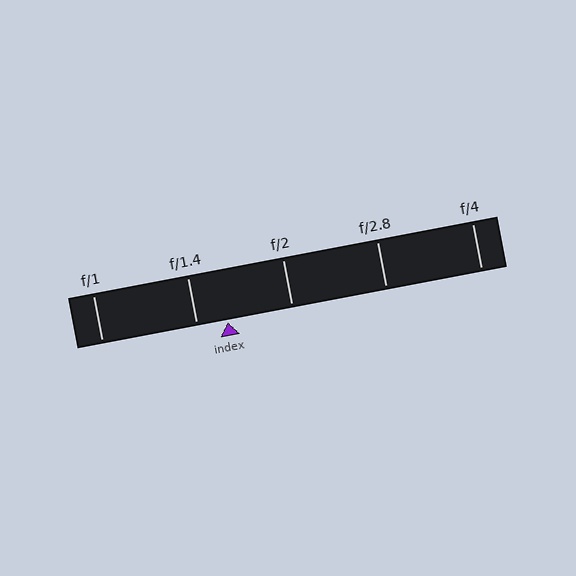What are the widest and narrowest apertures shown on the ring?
The widest aperture shown is f/1 and the narrowest is f/4.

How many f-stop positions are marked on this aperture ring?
There are 5 f-stop positions marked.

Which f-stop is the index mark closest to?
The index mark is closest to f/1.4.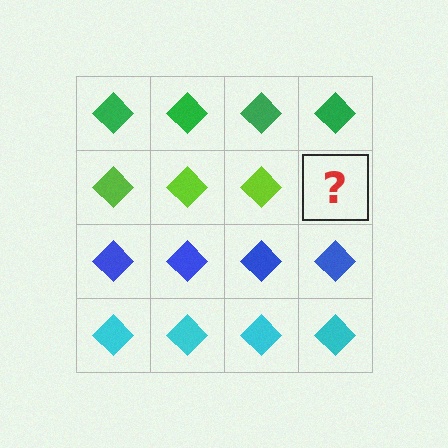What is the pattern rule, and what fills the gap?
The rule is that each row has a consistent color. The gap should be filled with a lime diamond.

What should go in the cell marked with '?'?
The missing cell should contain a lime diamond.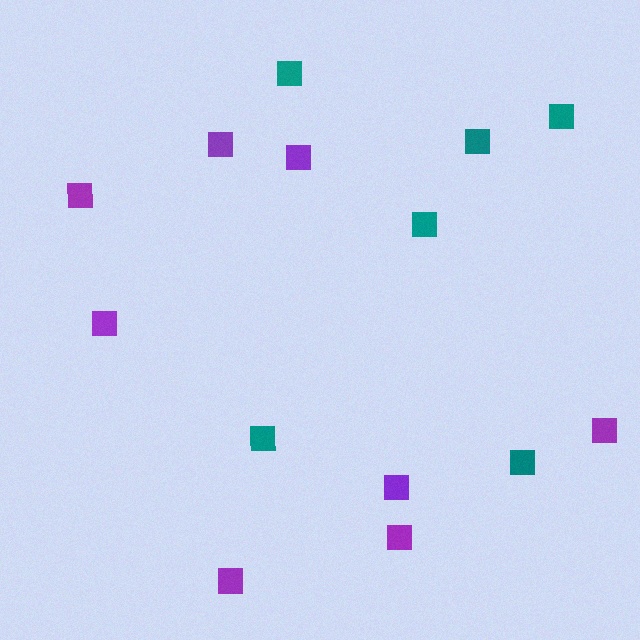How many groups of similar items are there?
There are 2 groups: one group of purple squares (8) and one group of teal squares (6).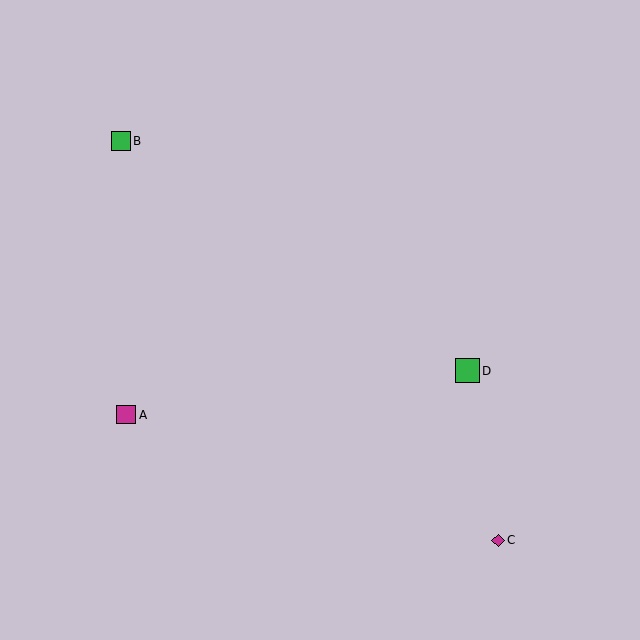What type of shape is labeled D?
Shape D is a green square.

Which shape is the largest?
The green square (labeled D) is the largest.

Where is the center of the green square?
The center of the green square is at (467, 371).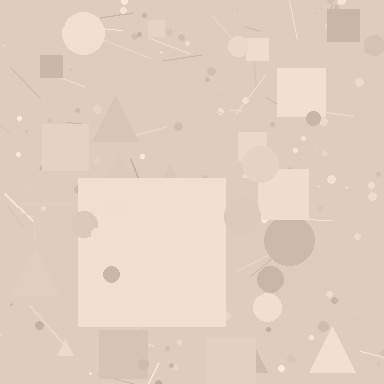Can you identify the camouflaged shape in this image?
The camouflaged shape is a square.